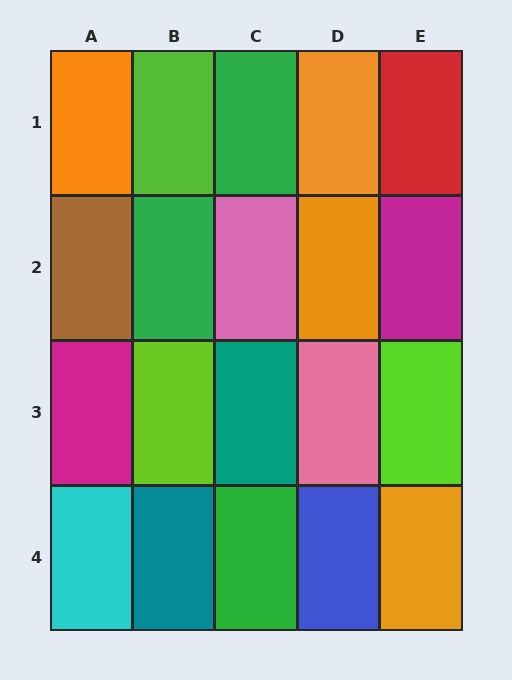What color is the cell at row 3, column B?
Lime.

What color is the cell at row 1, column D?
Orange.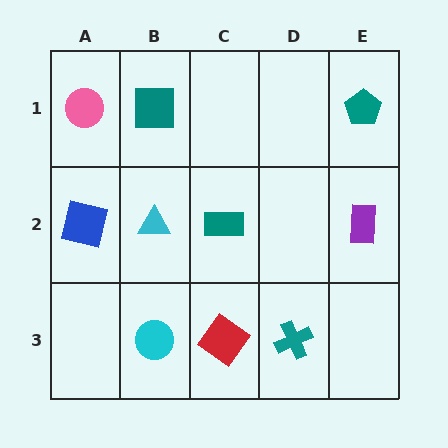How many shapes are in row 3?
3 shapes.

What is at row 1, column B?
A teal square.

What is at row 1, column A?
A pink circle.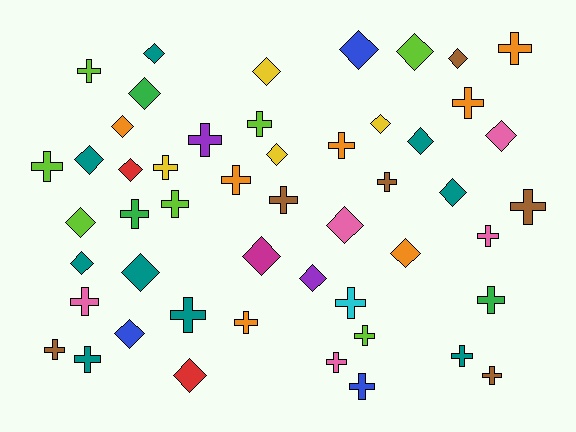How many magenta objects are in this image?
There is 1 magenta object.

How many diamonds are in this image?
There are 23 diamonds.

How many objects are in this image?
There are 50 objects.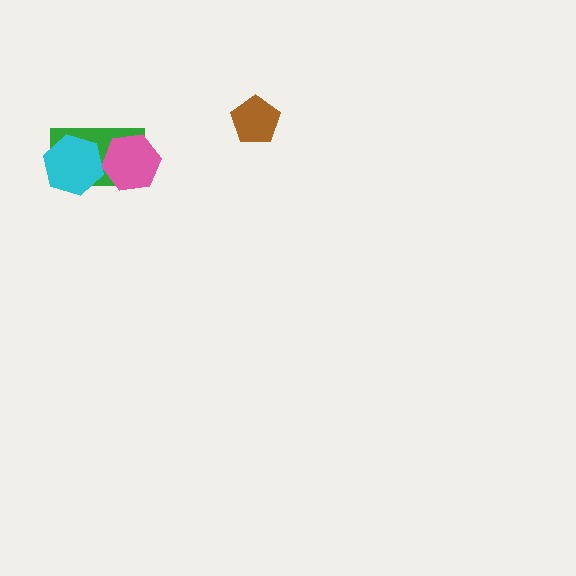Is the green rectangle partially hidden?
Yes, it is partially covered by another shape.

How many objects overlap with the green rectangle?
2 objects overlap with the green rectangle.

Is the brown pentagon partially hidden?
No, no other shape covers it.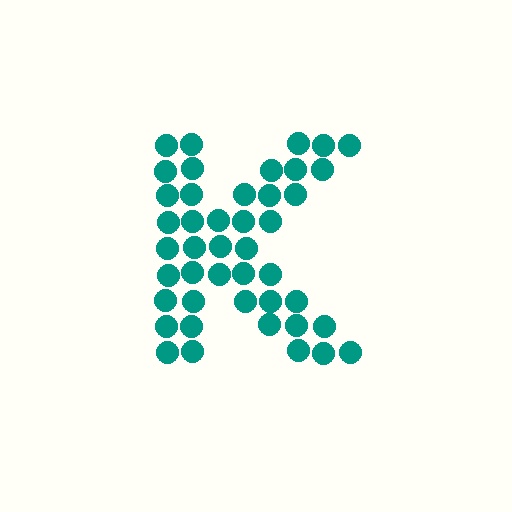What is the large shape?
The large shape is the letter K.